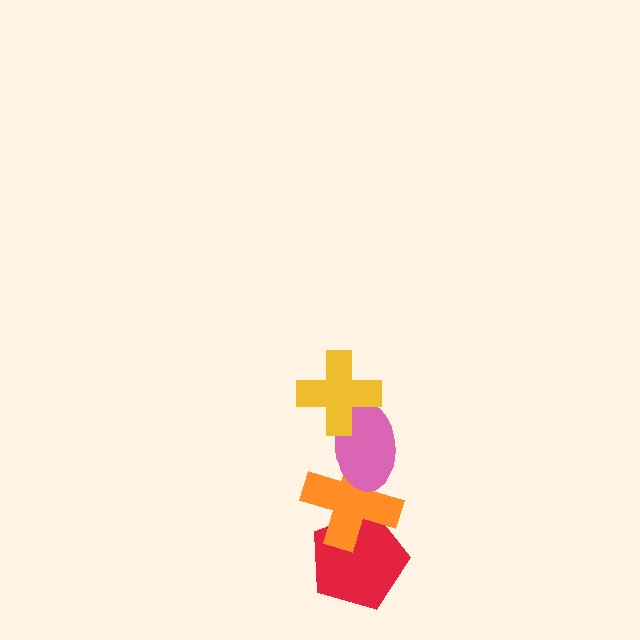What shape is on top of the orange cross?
The pink ellipse is on top of the orange cross.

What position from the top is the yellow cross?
The yellow cross is 1st from the top.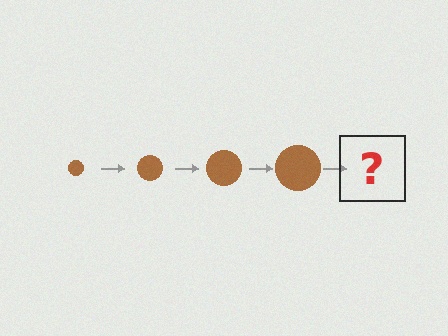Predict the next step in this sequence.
The next step is a brown circle, larger than the previous one.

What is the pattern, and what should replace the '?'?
The pattern is that the circle gets progressively larger each step. The '?' should be a brown circle, larger than the previous one.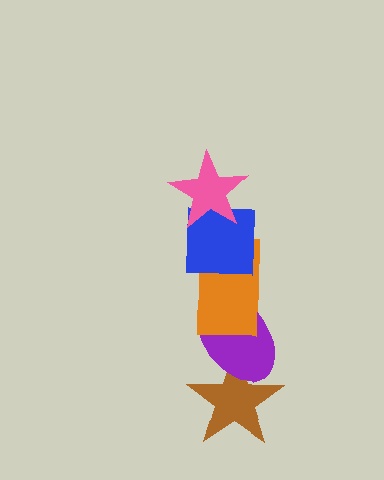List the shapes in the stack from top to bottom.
From top to bottom: the pink star, the blue square, the orange rectangle, the purple ellipse, the brown star.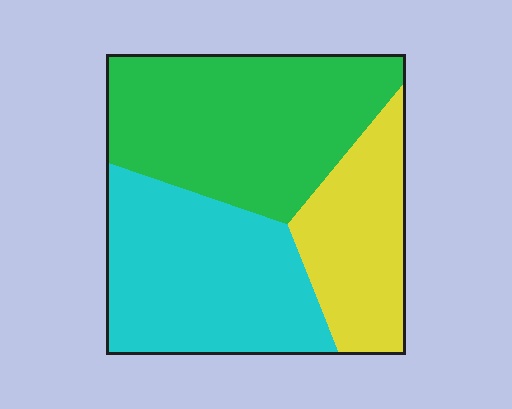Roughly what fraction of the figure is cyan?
Cyan takes up between a quarter and a half of the figure.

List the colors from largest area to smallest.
From largest to smallest: green, cyan, yellow.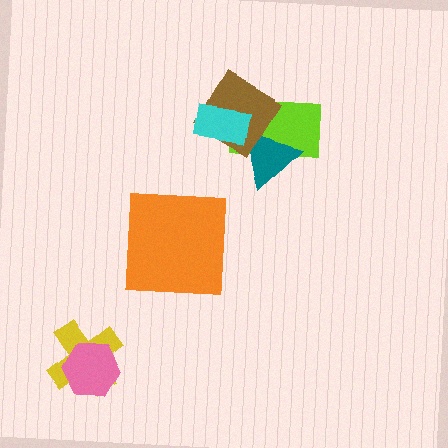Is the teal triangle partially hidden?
Yes, it is partially covered by another shape.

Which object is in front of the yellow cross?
The pink hexagon is in front of the yellow cross.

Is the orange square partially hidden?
No, no other shape covers it.